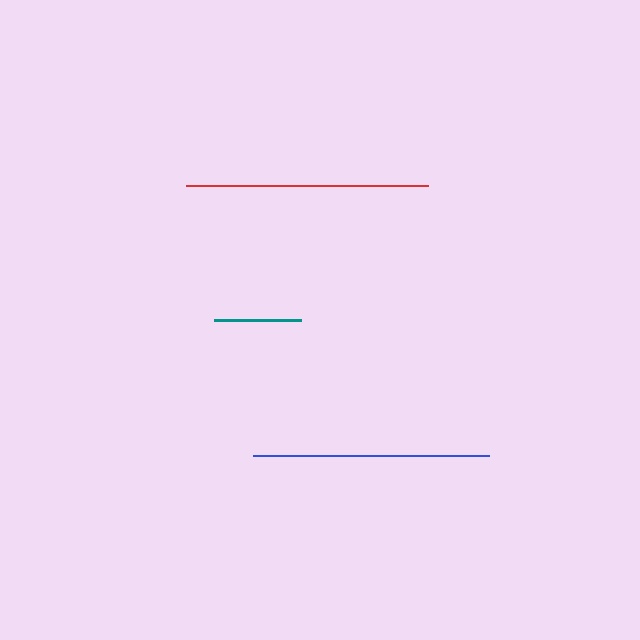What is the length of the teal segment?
The teal segment is approximately 87 pixels long.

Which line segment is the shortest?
The teal line is the shortest at approximately 87 pixels.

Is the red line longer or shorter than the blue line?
The red line is longer than the blue line.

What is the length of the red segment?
The red segment is approximately 242 pixels long.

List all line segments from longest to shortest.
From longest to shortest: red, blue, teal.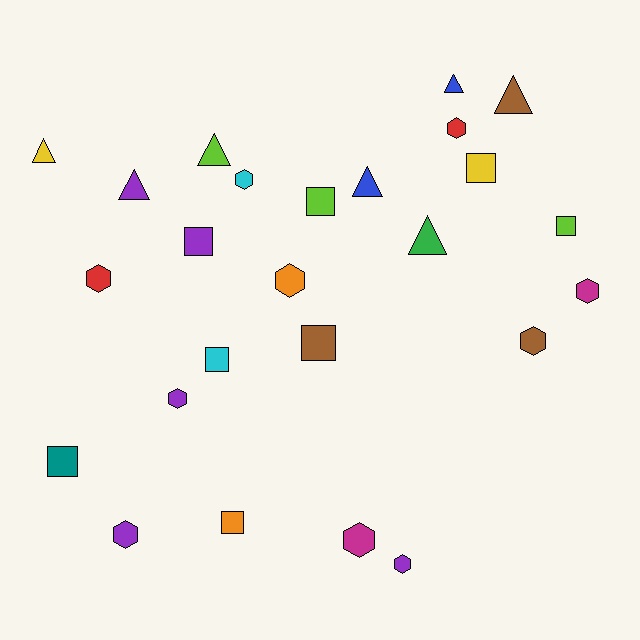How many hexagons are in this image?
There are 10 hexagons.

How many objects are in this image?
There are 25 objects.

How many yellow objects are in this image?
There are 2 yellow objects.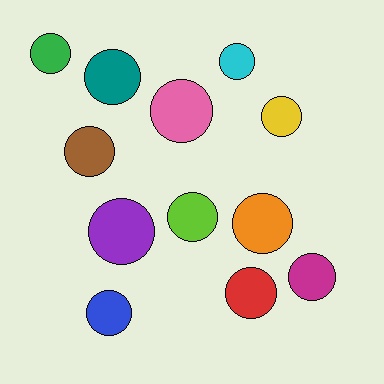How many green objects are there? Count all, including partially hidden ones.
There is 1 green object.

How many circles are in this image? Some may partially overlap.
There are 12 circles.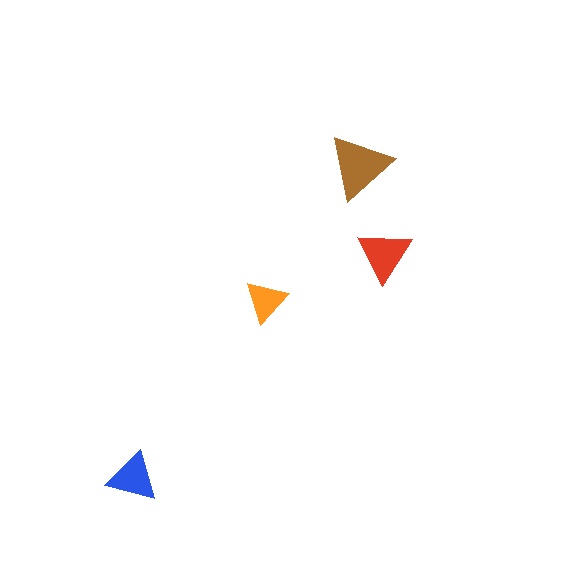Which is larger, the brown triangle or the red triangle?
The brown one.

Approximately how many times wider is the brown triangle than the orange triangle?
About 1.5 times wider.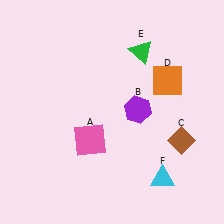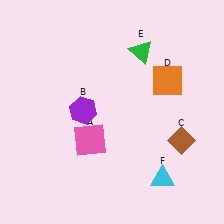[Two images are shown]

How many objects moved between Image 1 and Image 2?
1 object moved between the two images.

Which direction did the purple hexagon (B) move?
The purple hexagon (B) moved left.